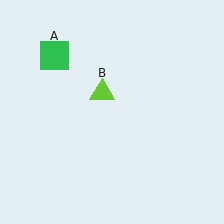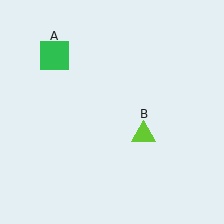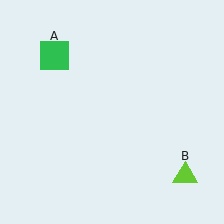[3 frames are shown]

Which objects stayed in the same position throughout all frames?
Green square (object A) remained stationary.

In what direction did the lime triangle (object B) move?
The lime triangle (object B) moved down and to the right.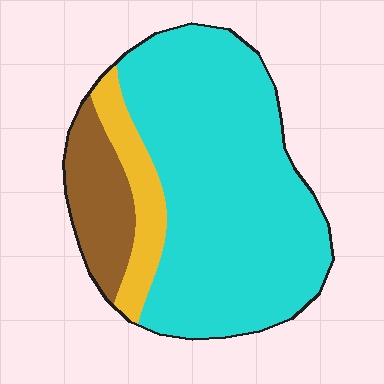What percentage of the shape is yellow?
Yellow takes up less than a quarter of the shape.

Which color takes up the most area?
Cyan, at roughly 75%.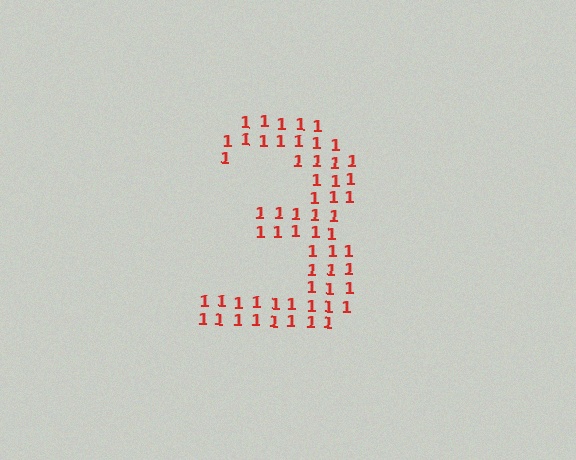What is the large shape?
The large shape is the digit 3.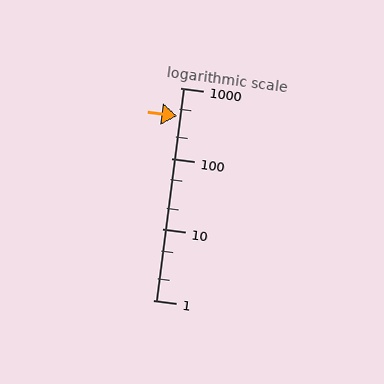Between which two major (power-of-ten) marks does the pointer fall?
The pointer is between 100 and 1000.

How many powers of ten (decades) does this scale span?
The scale spans 3 decades, from 1 to 1000.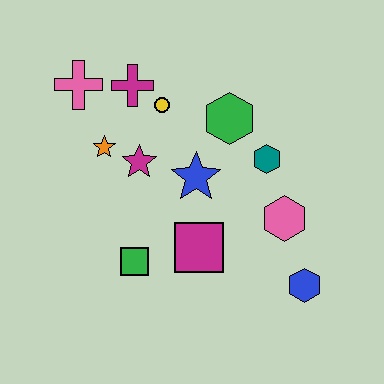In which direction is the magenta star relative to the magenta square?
The magenta star is above the magenta square.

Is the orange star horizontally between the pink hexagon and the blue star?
No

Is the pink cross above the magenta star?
Yes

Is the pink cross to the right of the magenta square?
No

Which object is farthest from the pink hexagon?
The pink cross is farthest from the pink hexagon.